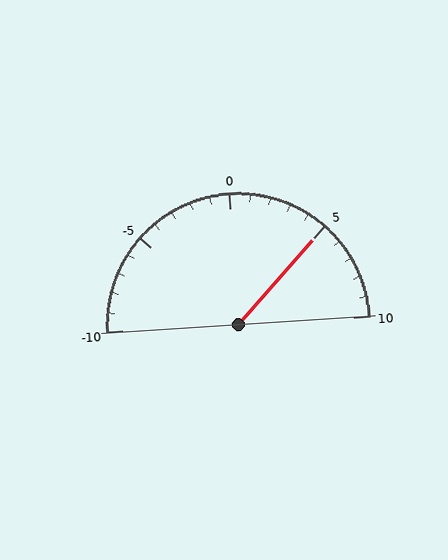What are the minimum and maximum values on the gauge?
The gauge ranges from -10 to 10.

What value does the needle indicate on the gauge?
The needle indicates approximately 5.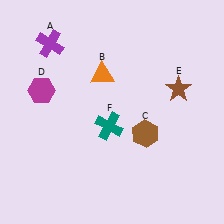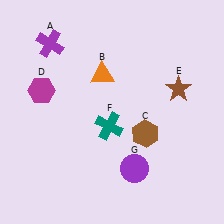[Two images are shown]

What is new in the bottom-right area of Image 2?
A purple circle (G) was added in the bottom-right area of Image 2.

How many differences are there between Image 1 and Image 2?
There is 1 difference between the two images.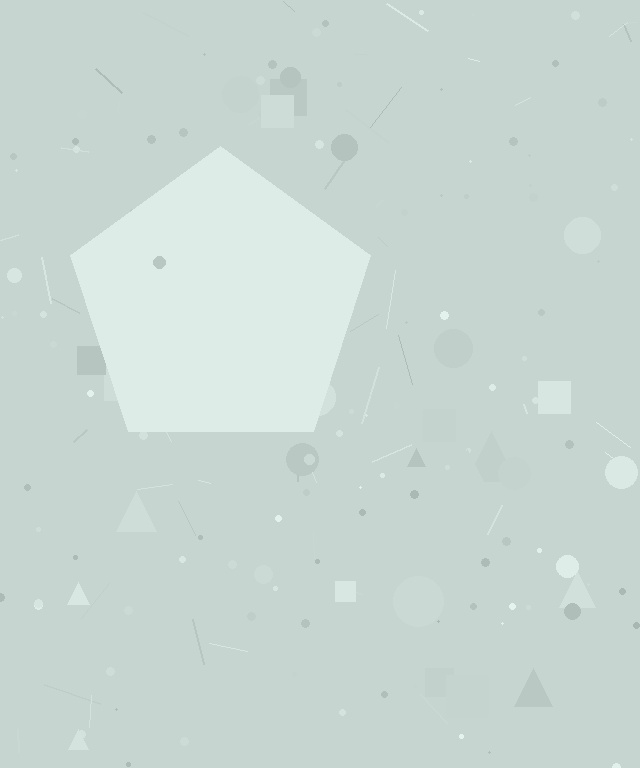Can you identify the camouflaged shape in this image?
The camouflaged shape is a pentagon.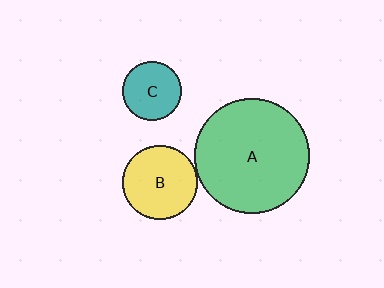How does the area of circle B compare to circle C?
Approximately 1.6 times.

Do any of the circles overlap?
No, none of the circles overlap.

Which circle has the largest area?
Circle A (green).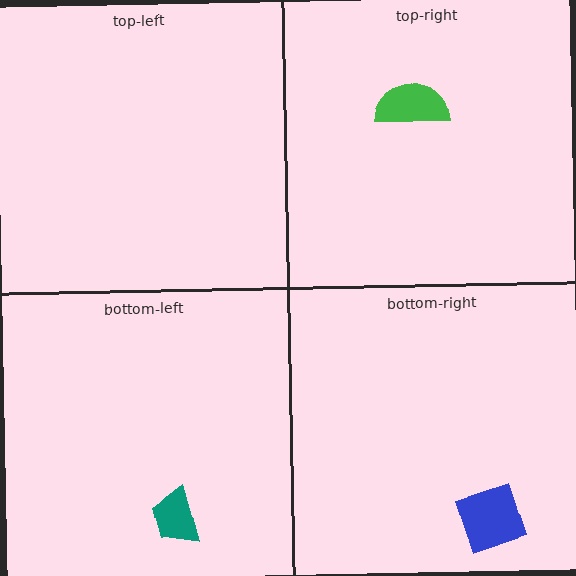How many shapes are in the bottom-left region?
1.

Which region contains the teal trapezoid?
The bottom-left region.